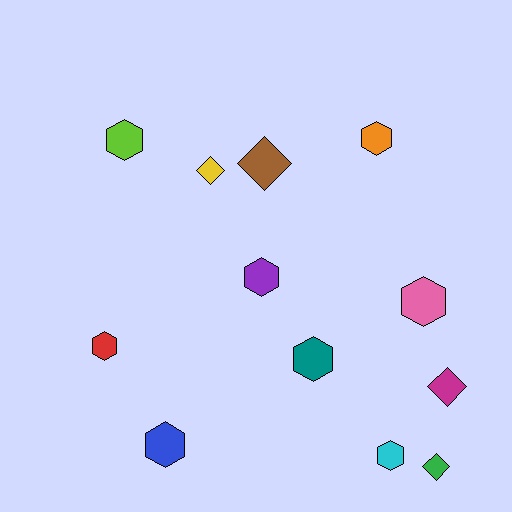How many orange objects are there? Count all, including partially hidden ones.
There is 1 orange object.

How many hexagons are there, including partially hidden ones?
There are 8 hexagons.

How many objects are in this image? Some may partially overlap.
There are 12 objects.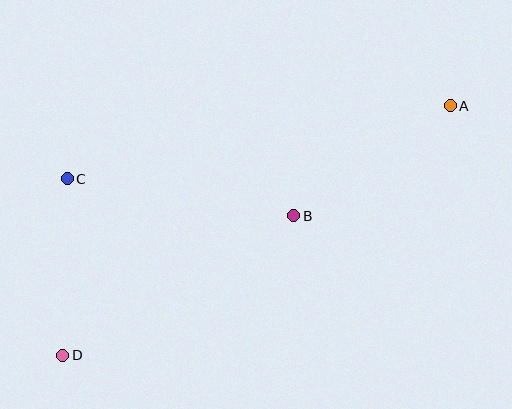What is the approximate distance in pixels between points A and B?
The distance between A and B is approximately 191 pixels.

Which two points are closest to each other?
Points C and D are closest to each other.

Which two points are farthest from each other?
Points A and D are farthest from each other.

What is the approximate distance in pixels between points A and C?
The distance between A and C is approximately 390 pixels.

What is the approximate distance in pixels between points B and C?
The distance between B and C is approximately 230 pixels.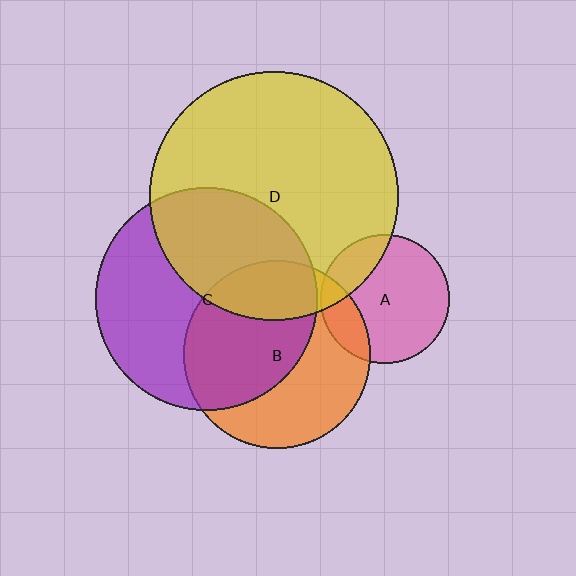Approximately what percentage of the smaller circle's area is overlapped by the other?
Approximately 20%.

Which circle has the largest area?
Circle D (yellow).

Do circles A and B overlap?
Yes.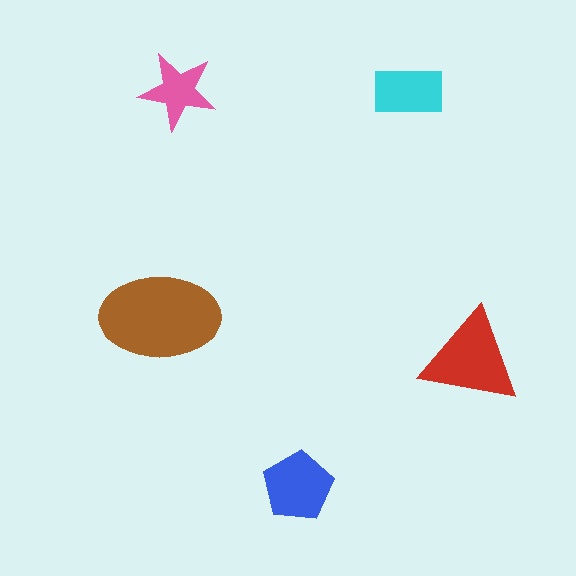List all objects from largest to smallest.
The brown ellipse, the red triangle, the blue pentagon, the cyan rectangle, the pink star.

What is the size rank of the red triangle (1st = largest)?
2nd.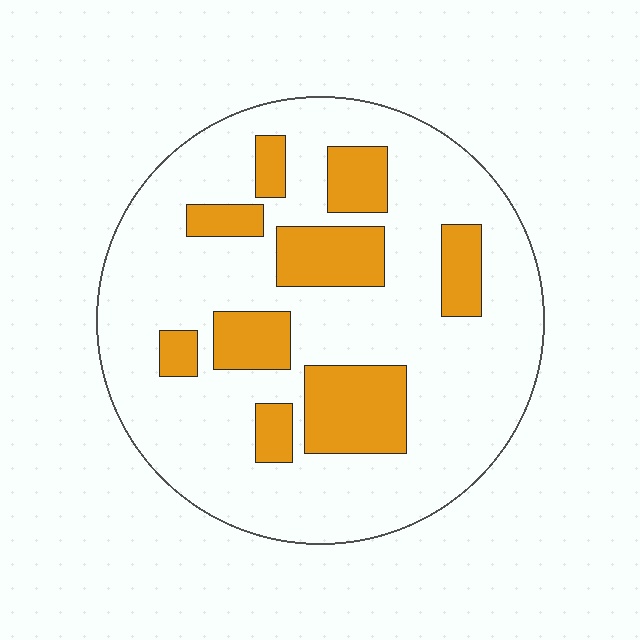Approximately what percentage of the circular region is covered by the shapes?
Approximately 25%.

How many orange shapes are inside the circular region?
9.